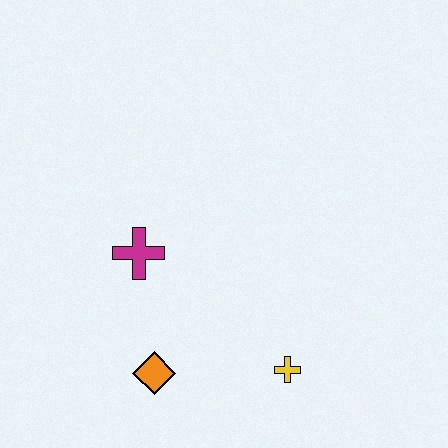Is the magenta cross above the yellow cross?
Yes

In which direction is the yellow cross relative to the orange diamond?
The yellow cross is to the right of the orange diamond.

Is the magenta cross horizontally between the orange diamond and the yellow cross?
No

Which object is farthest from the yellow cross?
The magenta cross is farthest from the yellow cross.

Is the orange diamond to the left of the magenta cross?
No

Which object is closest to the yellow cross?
The orange diamond is closest to the yellow cross.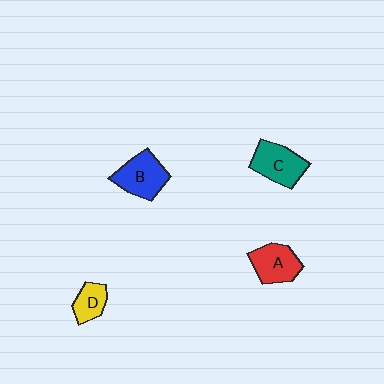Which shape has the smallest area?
Shape D (yellow).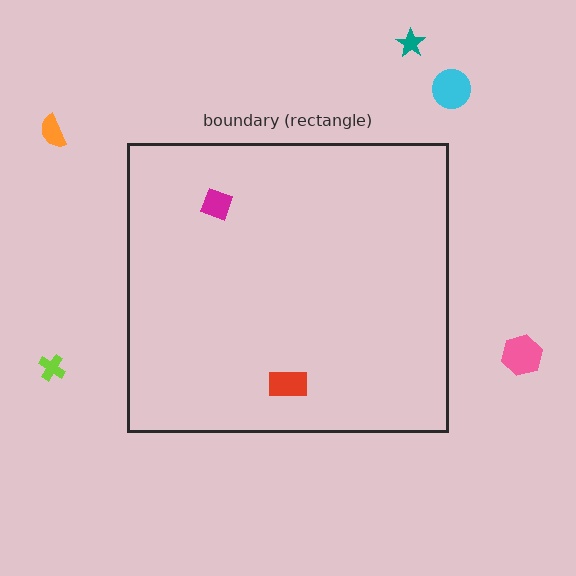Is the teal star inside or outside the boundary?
Outside.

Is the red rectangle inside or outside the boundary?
Inside.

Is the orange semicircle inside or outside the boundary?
Outside.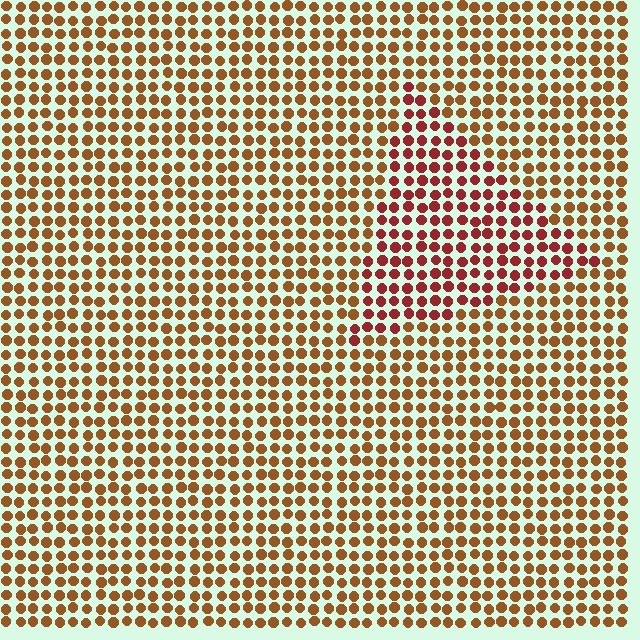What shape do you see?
I see a triangle.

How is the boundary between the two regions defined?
The boundary is defined purely by a slight shift in hue (about 31 degrees). Spacing, size, and orientation are identical on both sides.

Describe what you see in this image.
The image is filled with small brown elements in a uniform arrangement. A triangle-shaped region is visible where the elements are tinted to a slightly different hue, forming a subtle color boundary.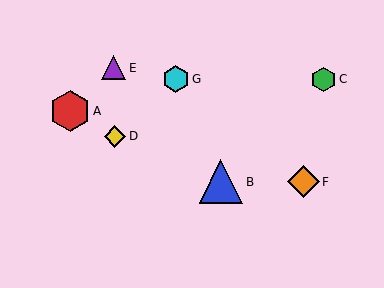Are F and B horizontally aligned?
Yes, both are at y≈182.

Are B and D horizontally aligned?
No, B is at y≈182 and D is at y≈136.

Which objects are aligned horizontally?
Objects B, F are aligned horizontally.